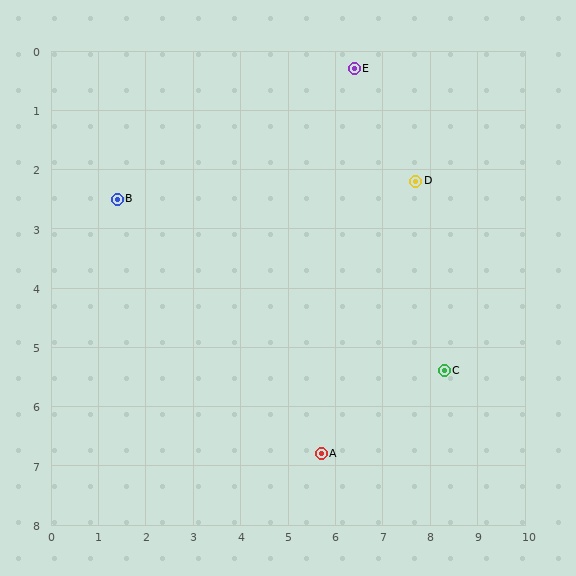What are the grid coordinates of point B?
Point B is at approximately (1.4, 2.5).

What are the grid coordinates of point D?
Point D is at approximately (7.7, 2.2).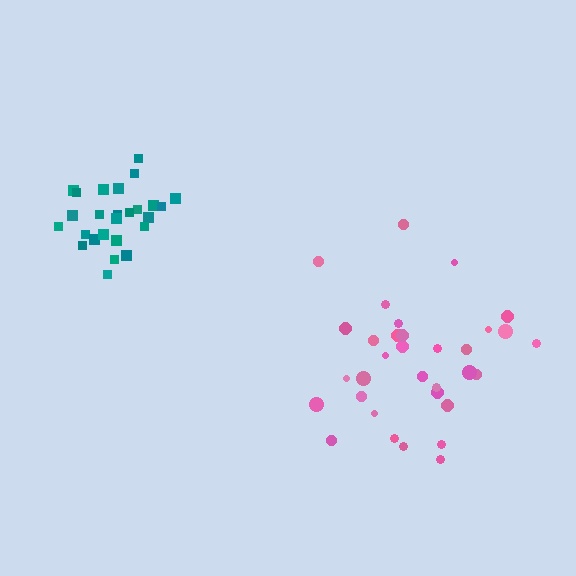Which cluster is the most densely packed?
Teal.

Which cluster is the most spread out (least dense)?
Pink.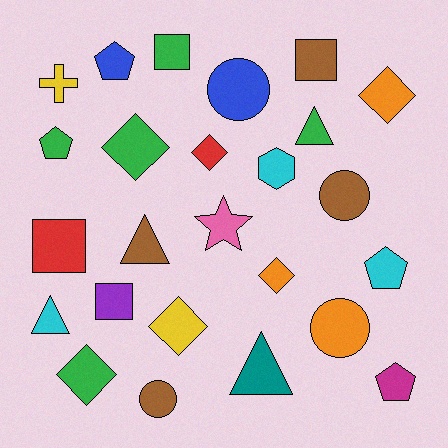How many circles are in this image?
There are 4 circles.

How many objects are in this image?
There are 25 objects.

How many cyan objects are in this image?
There are 3 cyan objects.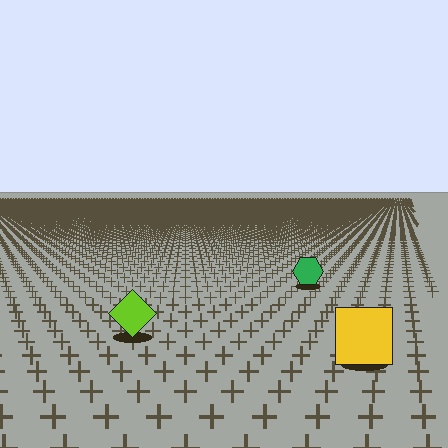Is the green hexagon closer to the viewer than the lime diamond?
No. The lime diamond is closer — you can tell from the texture gradient: the ground texture is coarser near it.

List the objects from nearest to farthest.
From nearest to farthest: the yellow square, the lime diamond, the green hexagon.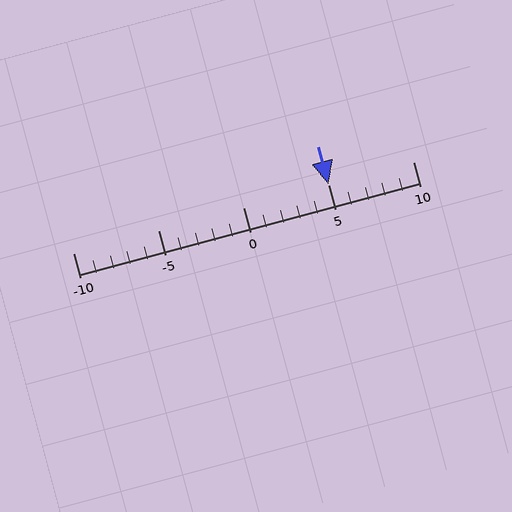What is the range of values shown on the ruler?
The ruler shows values from -10 to 10.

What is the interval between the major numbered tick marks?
The major tick marks are spaced 5 units apart.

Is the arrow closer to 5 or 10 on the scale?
The arrow is closer to 5.